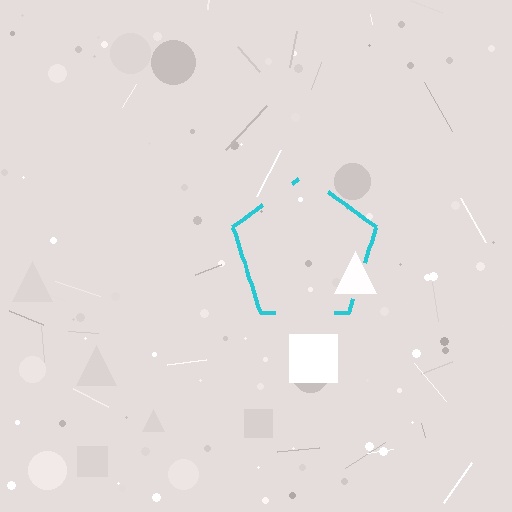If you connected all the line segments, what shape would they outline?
They would outline a pentagon.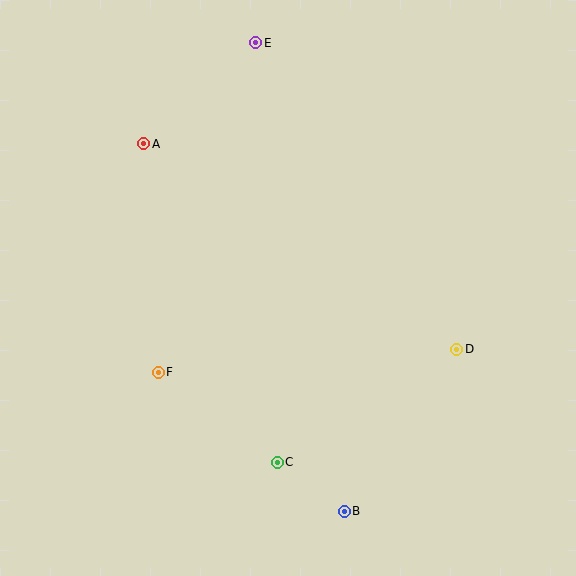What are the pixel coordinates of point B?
Point B is at (344, 511).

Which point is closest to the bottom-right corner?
Point B is closest to the bottom-right corner.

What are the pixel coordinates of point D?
Point D is at (457, 349).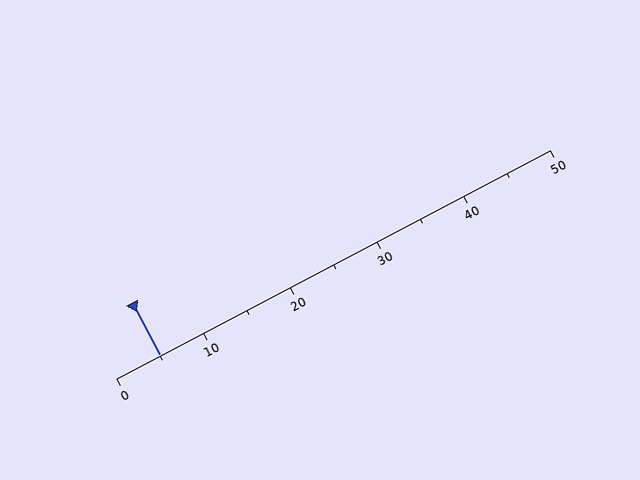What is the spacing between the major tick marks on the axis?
The major ticks are spaced 10 apart.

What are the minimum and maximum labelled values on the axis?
The axis runs from 0 to 50.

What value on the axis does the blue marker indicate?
The marker indicates approximately 5.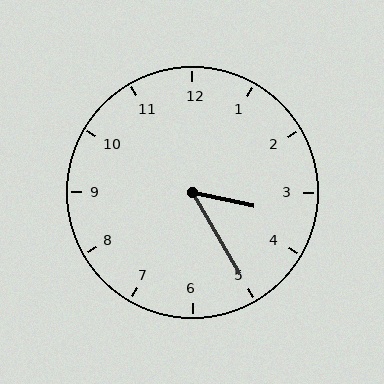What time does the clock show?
3:25.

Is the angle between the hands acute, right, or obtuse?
It is acute.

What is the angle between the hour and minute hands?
Approximately 48 degrees.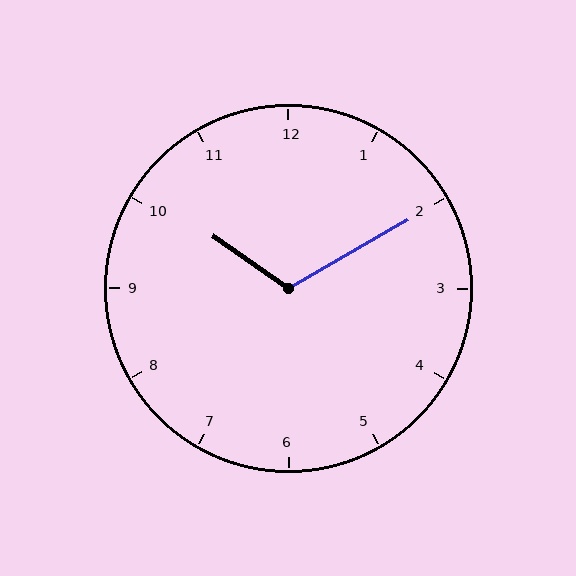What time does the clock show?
10:10.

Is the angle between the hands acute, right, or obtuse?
It is obtuse.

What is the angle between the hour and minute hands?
Approximately 115 degrees.